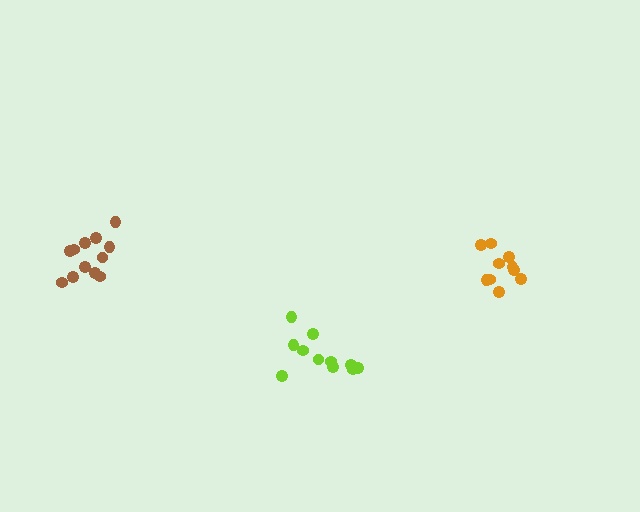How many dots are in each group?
Group 1: 12 dots, Group 2: 10 dots, Group 3: 11 dots (33 total).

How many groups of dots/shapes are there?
There are 3 groups.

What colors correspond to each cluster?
The clusters are colored: brown, orange, lime.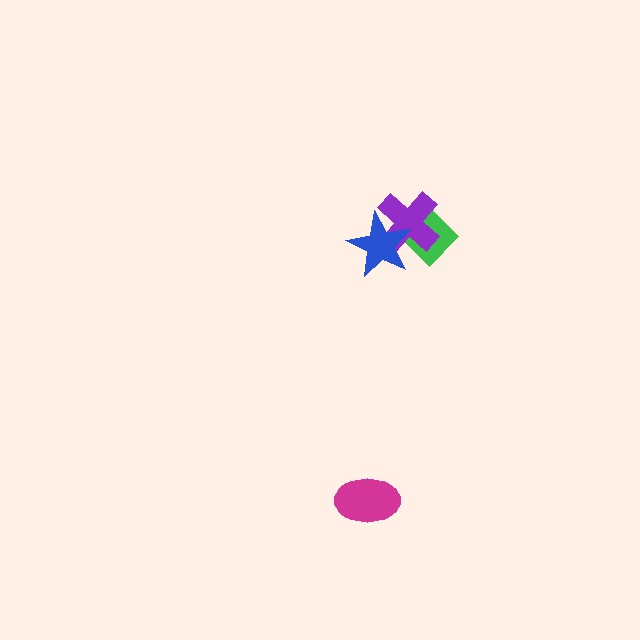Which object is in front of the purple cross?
The blue star is in front of the purple cross.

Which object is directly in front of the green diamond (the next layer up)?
The purple cross is directly in front of the green diamond.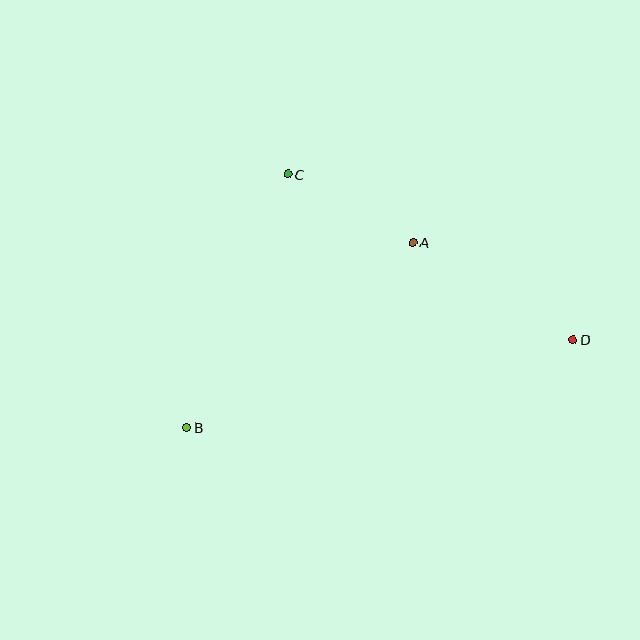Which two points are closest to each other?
Points A and C are closest to each other.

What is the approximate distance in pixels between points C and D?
The distance between C and D is approximately 330 pixels.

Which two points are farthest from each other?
Points B and D are farthest from each other.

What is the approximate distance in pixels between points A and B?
The distance between A and B is approximately 292 pixels.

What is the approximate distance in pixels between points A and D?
The distance between A and D is approximately 188 pixels.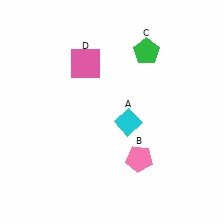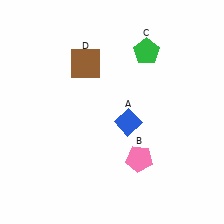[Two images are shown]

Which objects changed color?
A changed from cyan to blue. D changed from pink to brown.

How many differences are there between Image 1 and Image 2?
There are 2 differences between the two images.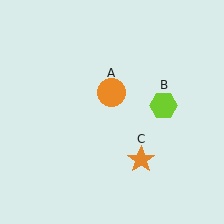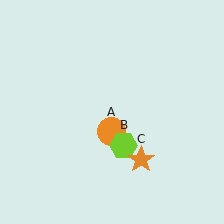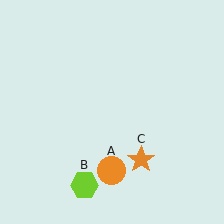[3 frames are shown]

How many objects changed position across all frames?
2 objects changed position: orange circle (object A), lime hexagon (object B).